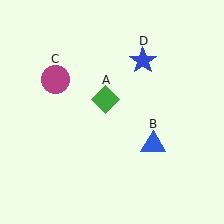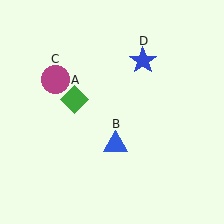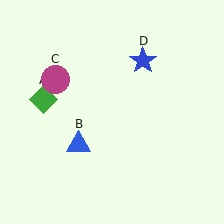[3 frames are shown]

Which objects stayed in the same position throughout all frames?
Magenta circle (object C) and blue star (object D) remained stationary.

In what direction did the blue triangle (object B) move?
The blue triangle (object B) moved left.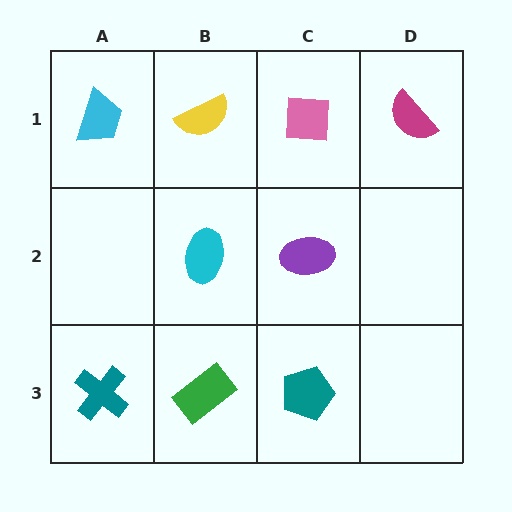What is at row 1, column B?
A yellow semicircle.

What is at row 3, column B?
A green rectangle.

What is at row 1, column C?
A pink square.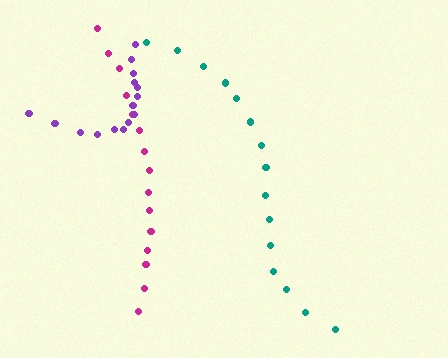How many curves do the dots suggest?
There are 3 distinct paths.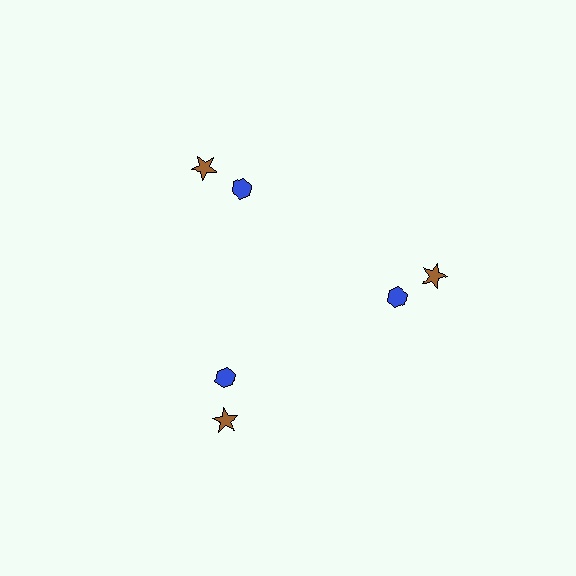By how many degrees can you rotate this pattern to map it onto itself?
The pattern maps onto itself every 120 degrees of rotation.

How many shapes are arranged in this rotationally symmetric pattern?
There are 6 shapes, arranged in 3 groups of 2.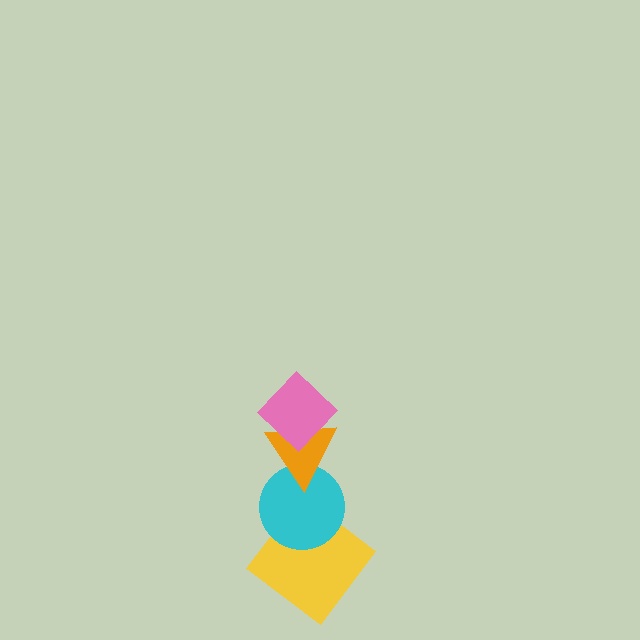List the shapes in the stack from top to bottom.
From top to bottom: the pink diamond, the orange triangle, the cyan circle, the yellow diamond.